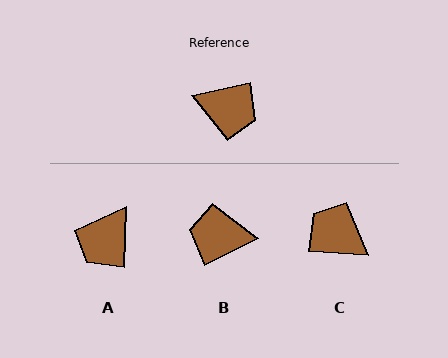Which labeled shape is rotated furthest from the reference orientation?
B, about 166 degrees away.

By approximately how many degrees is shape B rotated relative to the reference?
Approximately 166 degrees clockwise.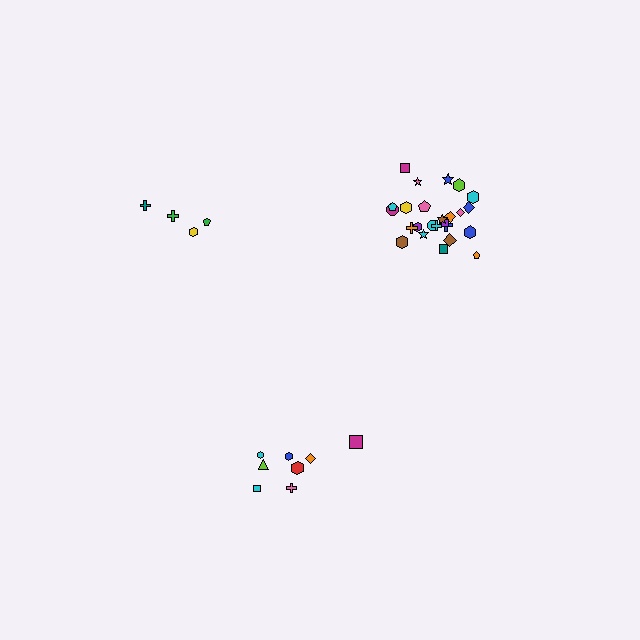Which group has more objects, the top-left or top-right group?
The top-right group.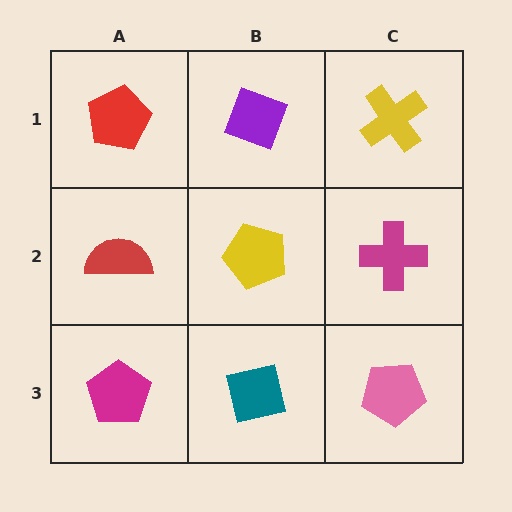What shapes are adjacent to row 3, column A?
A red semicircle (row 2, column A), a teal square (row 3, column B).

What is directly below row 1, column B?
A yellow pentagon.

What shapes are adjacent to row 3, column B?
A yellow pentagon (row 2, column B), a magenta pentagon (row 3, column A), a pink pentagon (row 3, column C).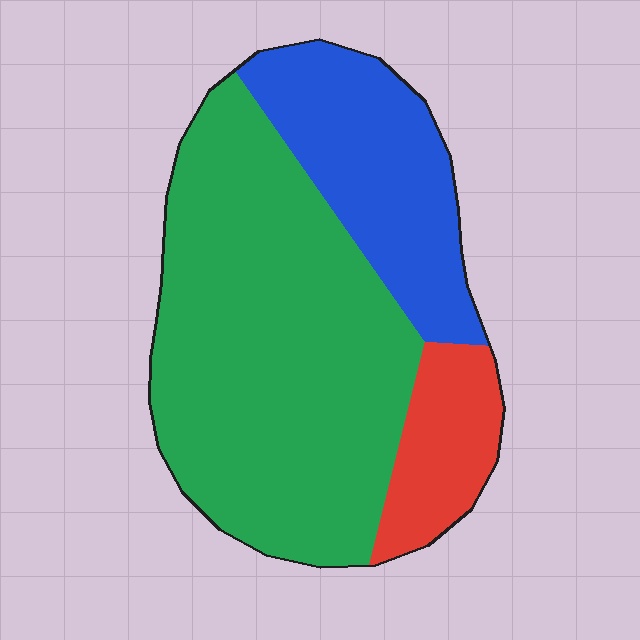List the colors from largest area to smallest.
From largest to smallest: green, blue, red.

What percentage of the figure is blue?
Blue takes up between a quarter and a half of the figure.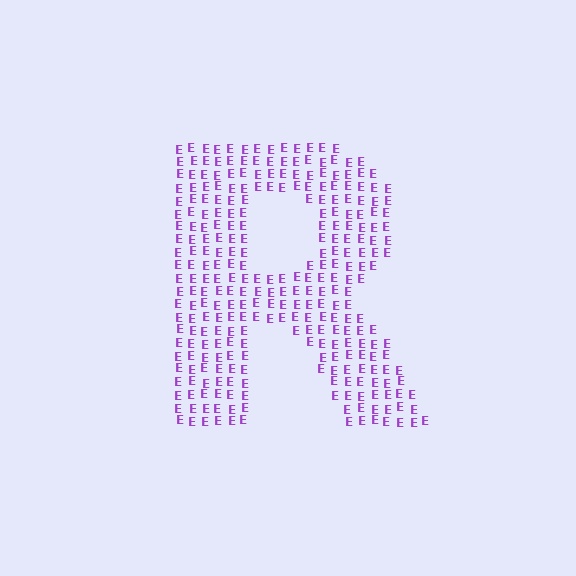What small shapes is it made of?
It is made of small letter E's.